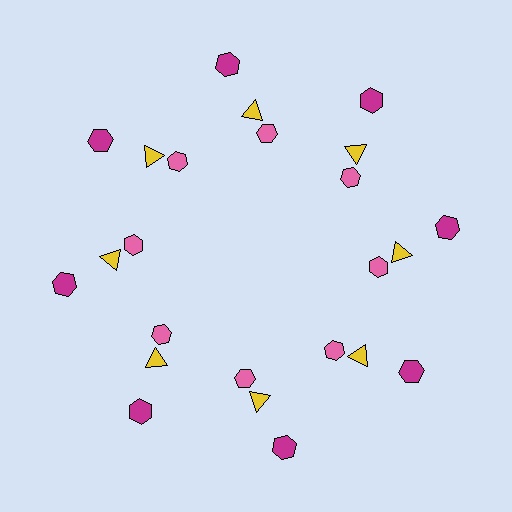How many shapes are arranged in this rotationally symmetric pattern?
There are 24 shapes, arranged in 8 groups of 3.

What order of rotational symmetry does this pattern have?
This pattern has 8-fold rotational symmetry.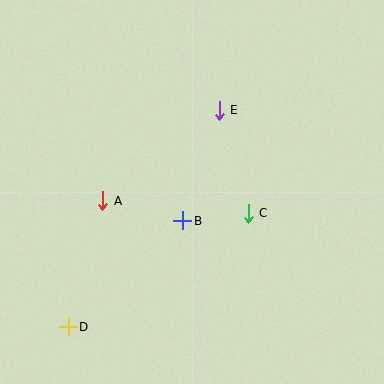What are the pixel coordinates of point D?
Point D is at (68, 327).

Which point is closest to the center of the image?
Point B at (183, 221) is closest to the center.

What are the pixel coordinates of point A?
Point A is at (103, 201).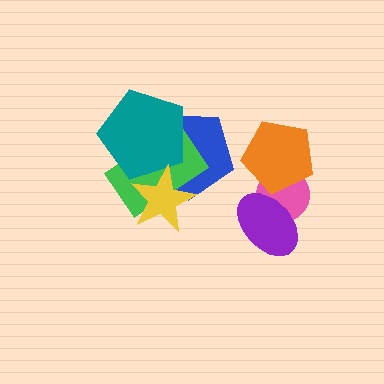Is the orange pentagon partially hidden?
No, no other shape covers it.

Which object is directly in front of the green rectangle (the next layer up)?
The teal pentagon is directly in front of the green rectangle.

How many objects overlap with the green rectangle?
3 objects overlap with the green rectangle.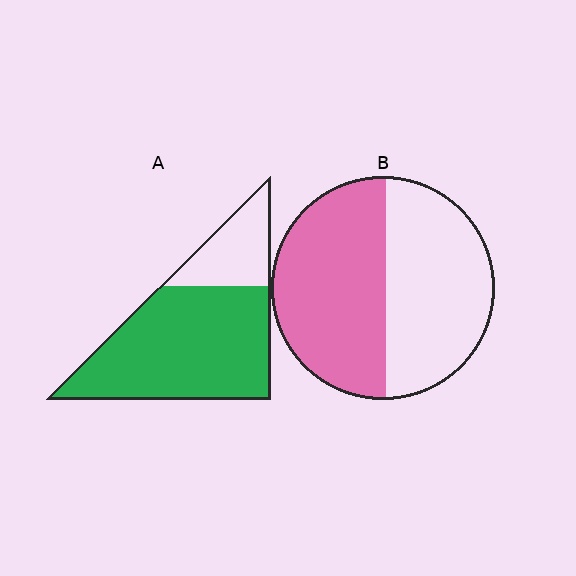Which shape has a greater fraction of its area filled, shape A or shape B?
Shape A.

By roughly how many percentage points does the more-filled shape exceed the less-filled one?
By roughly 25 percentage points (A over B).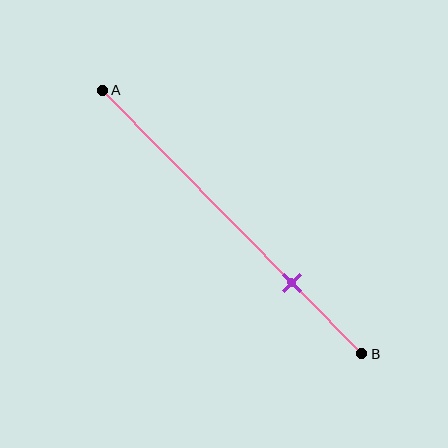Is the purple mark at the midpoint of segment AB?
No, the mark is at about 75% from A, not at the 50% midpoint.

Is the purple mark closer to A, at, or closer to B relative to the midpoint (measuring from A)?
The purple mark is closer to point B than the midpoint of segment AB.